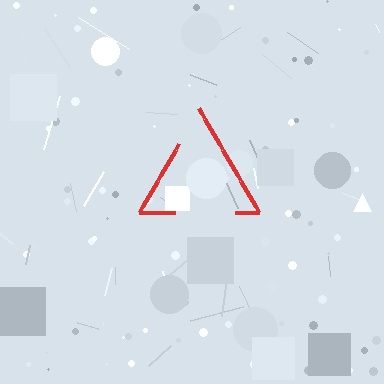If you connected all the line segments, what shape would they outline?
They would outline a triangle.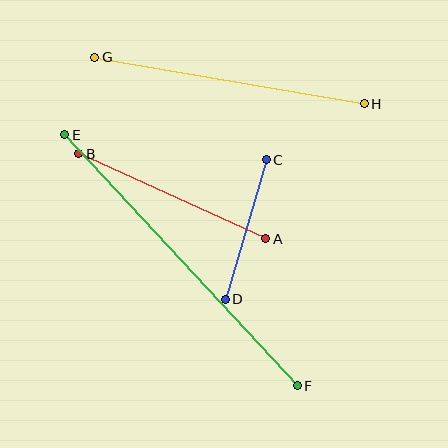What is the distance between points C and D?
The distance is approximately 145 pixels.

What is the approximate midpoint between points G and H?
The midpoint is at approximately (229, 80) pixels.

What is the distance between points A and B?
The distance is approximately 205 pixels.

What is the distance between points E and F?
The distance is approximately 342 pixels.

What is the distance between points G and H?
The distance is approximately 273 pixels.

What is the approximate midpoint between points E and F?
The midpoint is at approximately (181, 260) pixels.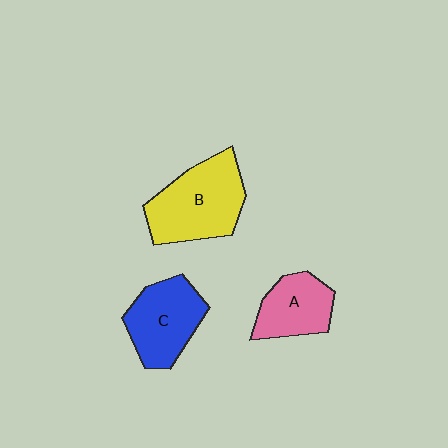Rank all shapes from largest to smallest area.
From largest to smallest: B (yellow), C (blue), A (pink).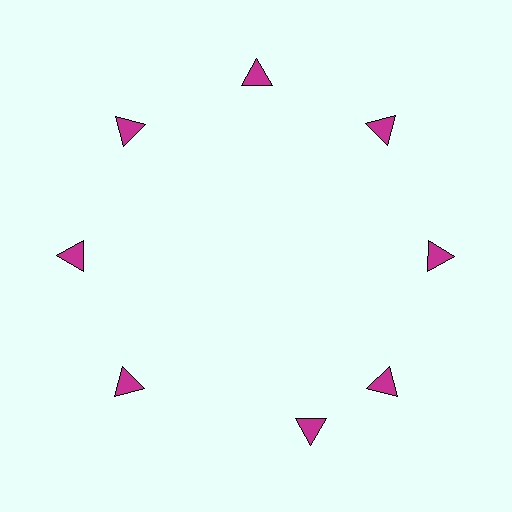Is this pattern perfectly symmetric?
No. The 8 magenta triangles are arranged in a ring, but one element near the 6 o'clock position is rotated out of alignment along the ring, breaking the 8-fold rotational symmetry.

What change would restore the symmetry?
The symmetry would be restored by rotating it back into even spacing with its neighbors so that all 8 triangles sit at equal angles and equal distance from the center.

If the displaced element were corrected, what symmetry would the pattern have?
It would have 8-fold rotational symmetry — the pattern would map onto itself every 45 degrees.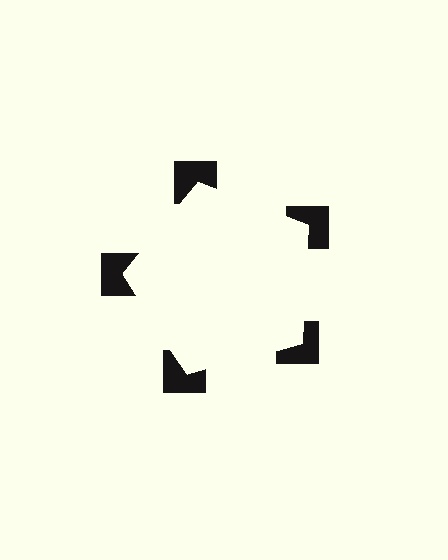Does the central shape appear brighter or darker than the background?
It typically appears slightly brighter than the background, even though no actual brightness change is drawn.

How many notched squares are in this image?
There are 5 — one at each vertex of the illusory pentagon.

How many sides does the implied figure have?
5 sides.